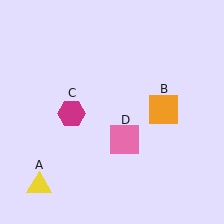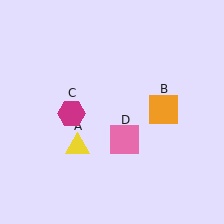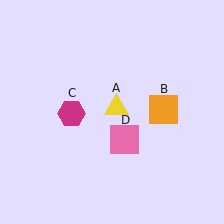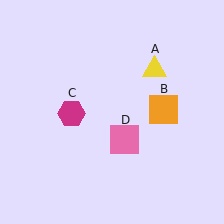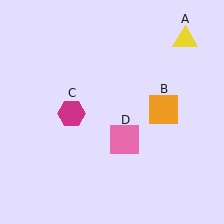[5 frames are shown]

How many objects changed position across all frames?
1 object changed position: yellow triangle (object A).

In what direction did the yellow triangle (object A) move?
The yellow triangle (object A) moved up and to the right.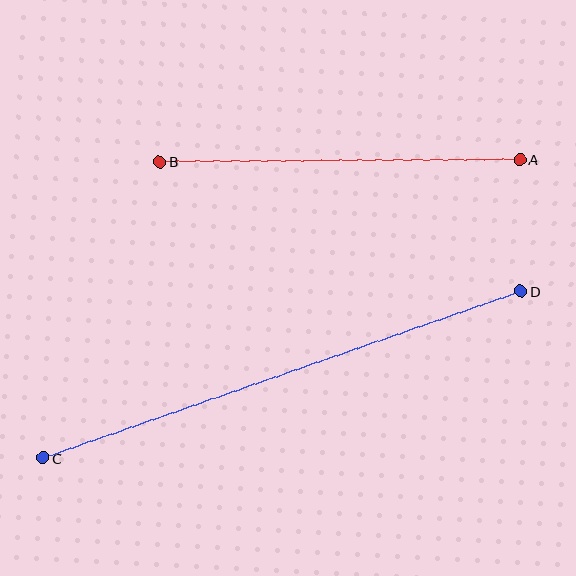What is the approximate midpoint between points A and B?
The midpoint is at approximately (340, 161) pixels.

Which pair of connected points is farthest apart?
Points C and D are farthest apart.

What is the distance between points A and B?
The distance is approximately 360 pixels.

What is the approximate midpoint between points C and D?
The midpoint is at approximately (282, 375) pixels.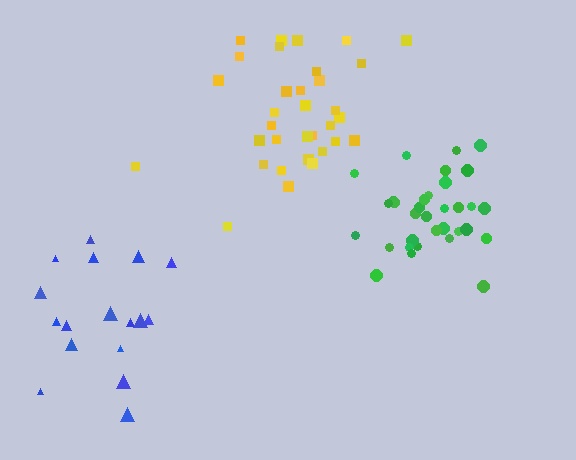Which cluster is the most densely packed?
Green.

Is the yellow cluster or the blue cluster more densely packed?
Yellow.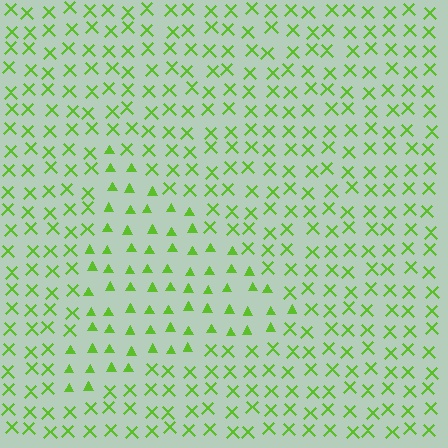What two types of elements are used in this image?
The image uses triangles inside the triangle region and X marks outside it.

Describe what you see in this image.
The image is filled with small lime elements arranged in a uniform grid. A triangle-shaped region contains triangles, while the surrounding area contains X marks. The boundary is defined purely by the change in element shape.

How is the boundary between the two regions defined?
The boundary is defined by a change in element shape: triangles inside vs. X marks outside. All elements share the same color and spacing.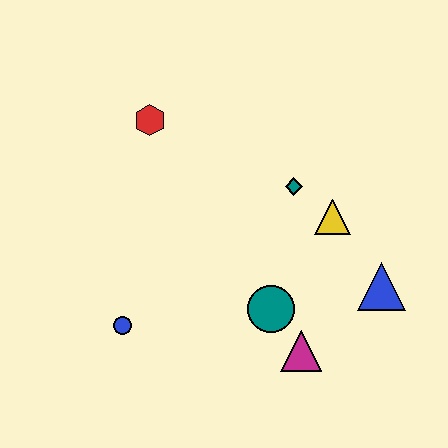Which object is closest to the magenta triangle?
The teal circle is closest to the magenta triangle.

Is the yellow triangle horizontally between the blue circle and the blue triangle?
Yes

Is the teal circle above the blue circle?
Yes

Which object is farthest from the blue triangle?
The red hexagon is farthest from the blue triangle.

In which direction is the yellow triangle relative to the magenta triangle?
The yellow triangle is above the magenta triangle.